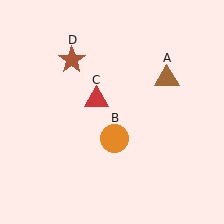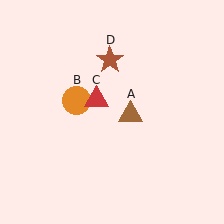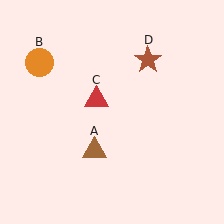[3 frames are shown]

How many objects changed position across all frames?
3 objects changed position: brown triangle (object A), orange circle (object B), brown star (object D).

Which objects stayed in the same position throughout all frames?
Red triangle (object C) remained stationary.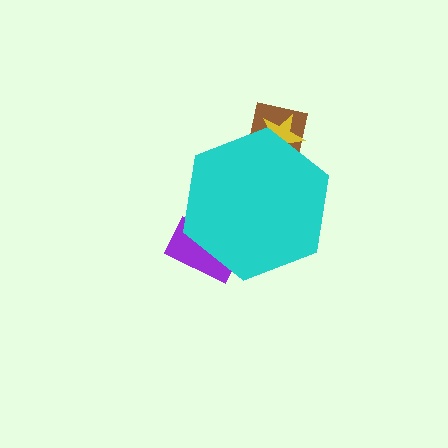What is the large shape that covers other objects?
A cyan hexagon.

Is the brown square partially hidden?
Yes, the brown square is partially hidden behind the cyan hexagon.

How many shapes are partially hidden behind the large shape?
3 shapes are partially hidden.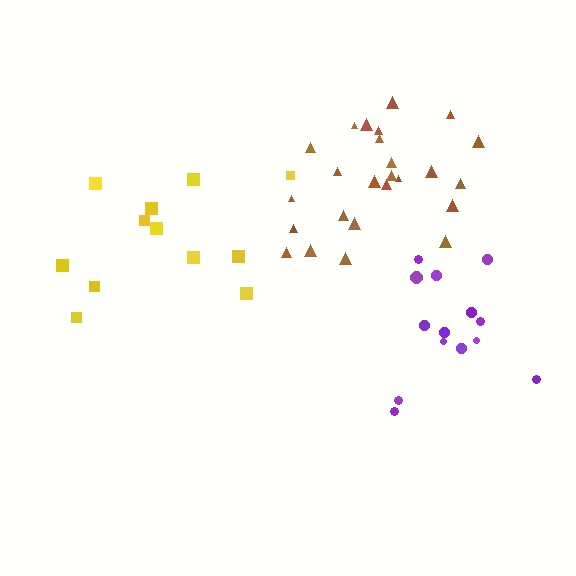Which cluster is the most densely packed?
Purple.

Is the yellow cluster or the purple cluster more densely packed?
Purple.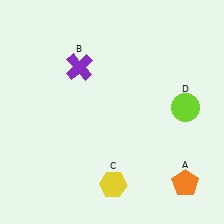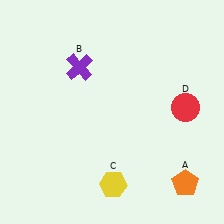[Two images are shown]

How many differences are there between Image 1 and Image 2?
There is 1 difference between the two images.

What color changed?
The circle (D) changed from lime in Image 1 to red in Image 2.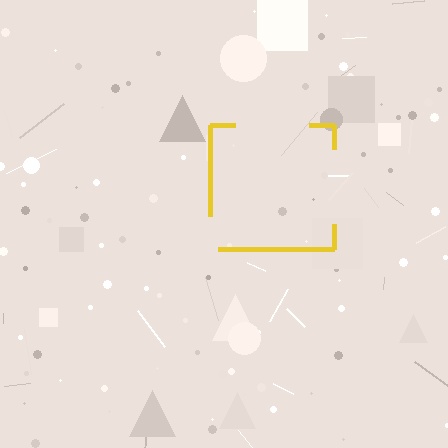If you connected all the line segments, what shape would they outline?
They would outline a square.